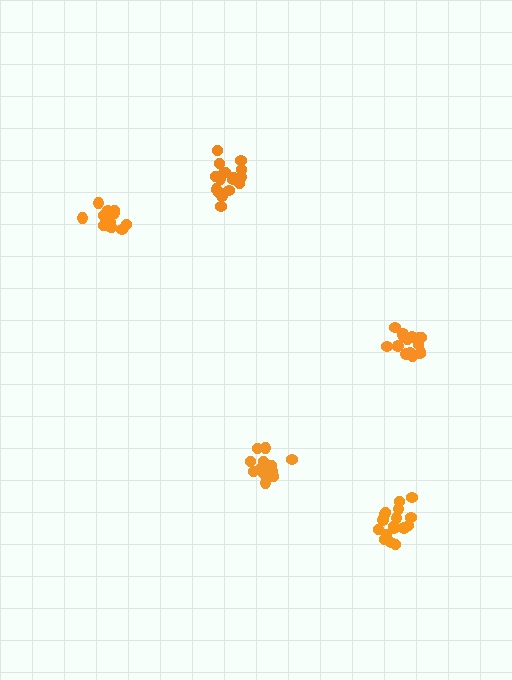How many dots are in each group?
Group 1: 17 dots, Group 2: 15 dots, Group 3: 18 dots, Group 4: 16 dots, Group 5: 14 dots (80 total).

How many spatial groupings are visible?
There are 5 spatial groupings.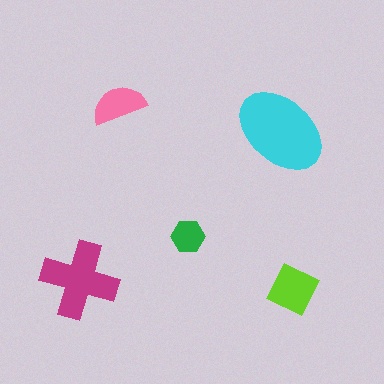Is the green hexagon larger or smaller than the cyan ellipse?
Smaller.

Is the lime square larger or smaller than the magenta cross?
Smaller.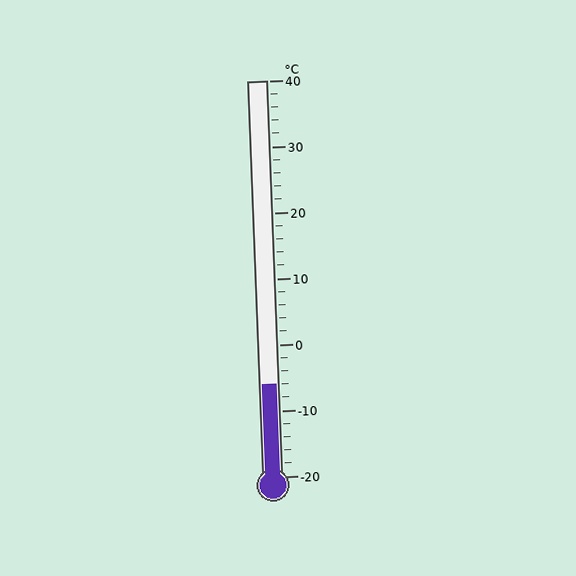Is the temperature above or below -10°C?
The temperature is above -10°C.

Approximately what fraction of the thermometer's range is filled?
The thermometer is filled to approximately 25% of its range.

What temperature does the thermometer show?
The thermometer shows approximately -6°C.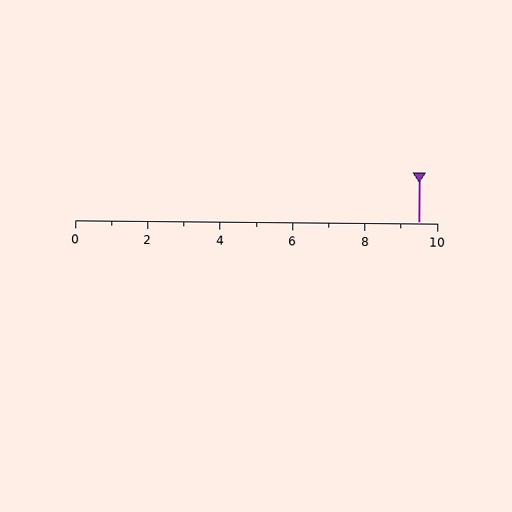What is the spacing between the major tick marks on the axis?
The major ticks are spaced 2 apart.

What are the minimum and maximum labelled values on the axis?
The axis runs from 0 to 10.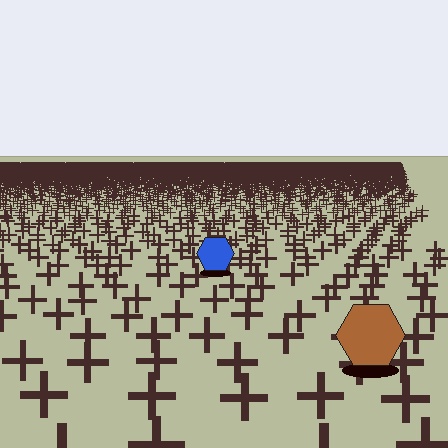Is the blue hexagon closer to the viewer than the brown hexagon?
No. The brown hexagon is closer — you can tell from the texture gradient: the ground texture is coarser near it.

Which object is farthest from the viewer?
The blue hexagon is farthest from the viewer. It appears smaller and the ground texture around it is denser.